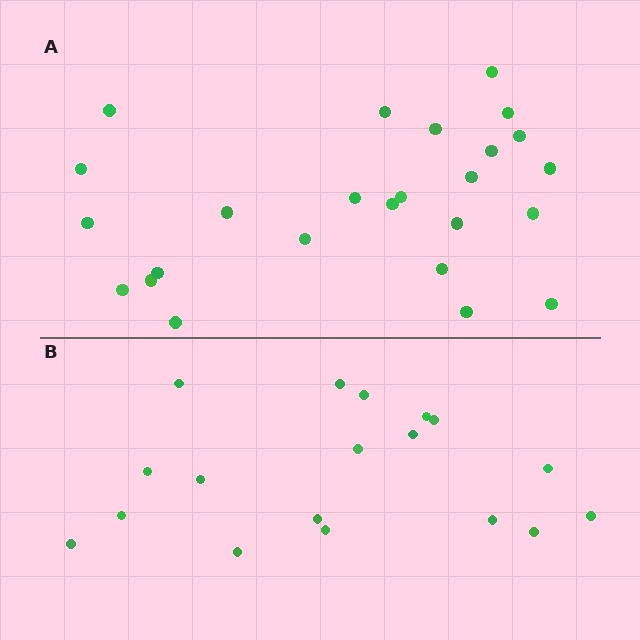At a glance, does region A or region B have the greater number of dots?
Region A (the top region) has more dots.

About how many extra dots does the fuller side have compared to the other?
Region A has roughly 8 or so more dots than region B.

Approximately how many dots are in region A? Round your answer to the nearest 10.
About 20 dots. (The exact count is 25, which rounds to 20.)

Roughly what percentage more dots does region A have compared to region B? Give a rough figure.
About 40% more.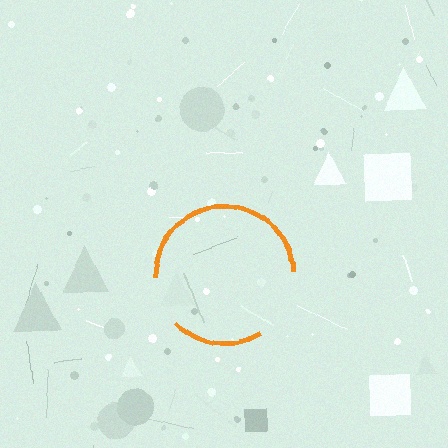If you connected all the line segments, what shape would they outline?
They would outline a circle.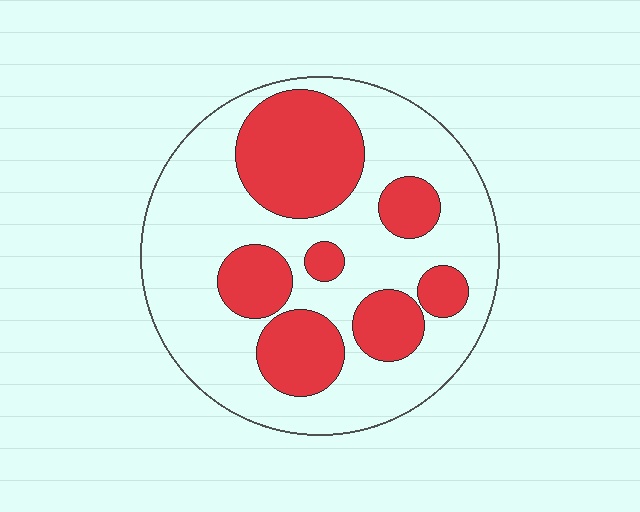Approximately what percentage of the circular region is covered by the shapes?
Approximately 35%.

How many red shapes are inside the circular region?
7.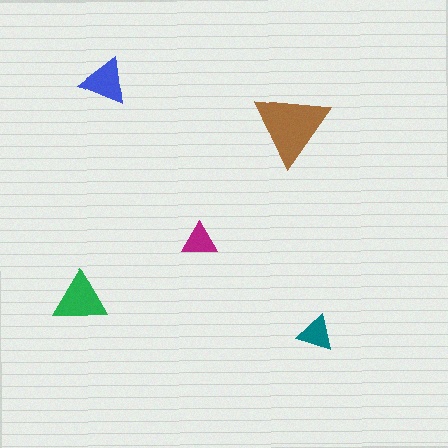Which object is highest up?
The blue triangle is topmost.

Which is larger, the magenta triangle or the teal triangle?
The teal one.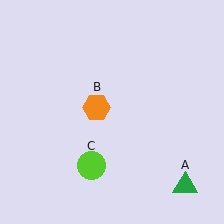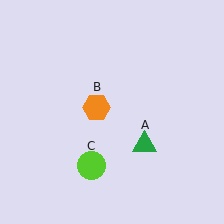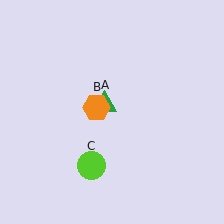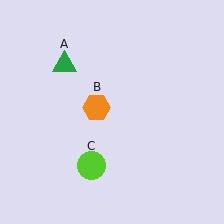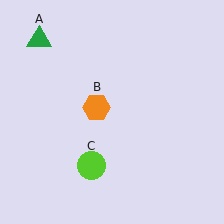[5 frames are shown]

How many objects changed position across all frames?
1 object changed position: green triangle (object A).